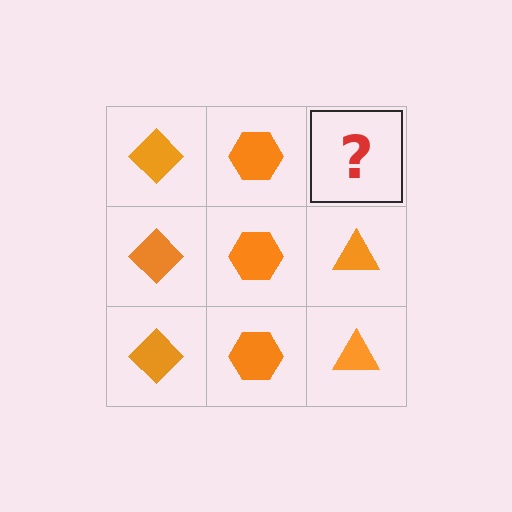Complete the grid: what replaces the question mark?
The question mark should be replaced with an orange triangle.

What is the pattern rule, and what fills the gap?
The rule is that each column has a consistent shape. The gap should be filled with an orange triangle.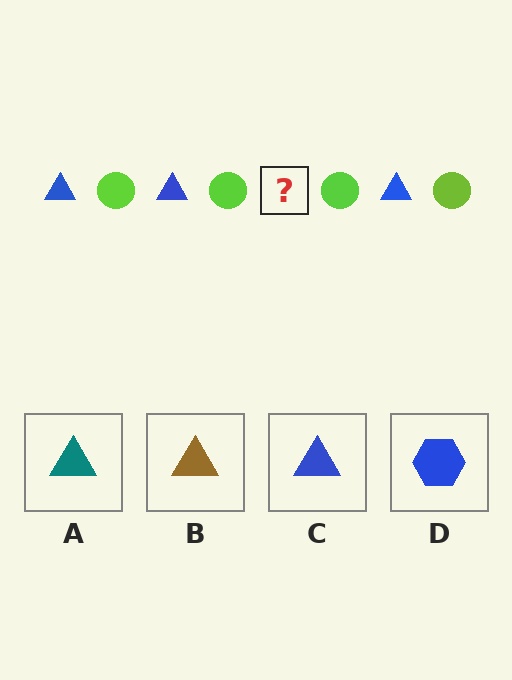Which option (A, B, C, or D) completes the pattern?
C.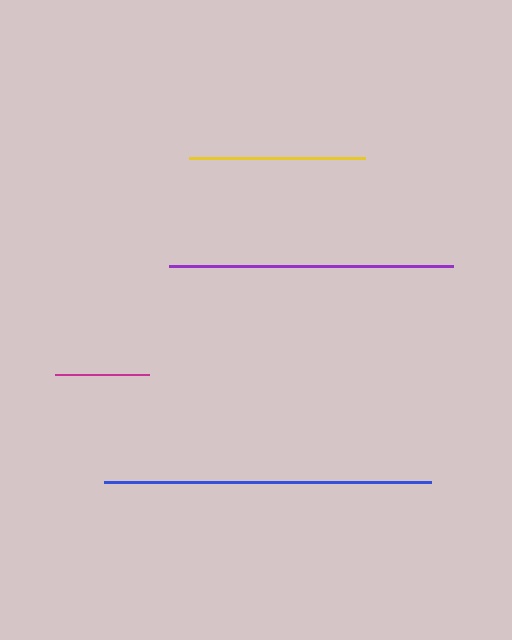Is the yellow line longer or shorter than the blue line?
The blue line is longer than the yellow line.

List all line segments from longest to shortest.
From longest to shortest: blue, purple, yellow, magenta.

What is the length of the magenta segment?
The magenta segment is approximately 94 pixels long.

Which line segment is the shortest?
The magenta line is the shortest at approximately 94 pixels.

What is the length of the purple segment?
The purple segment is approximately 283 pixels long.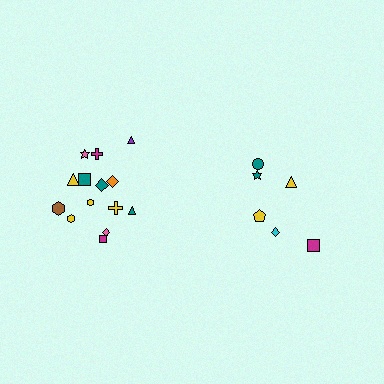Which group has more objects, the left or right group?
The left group.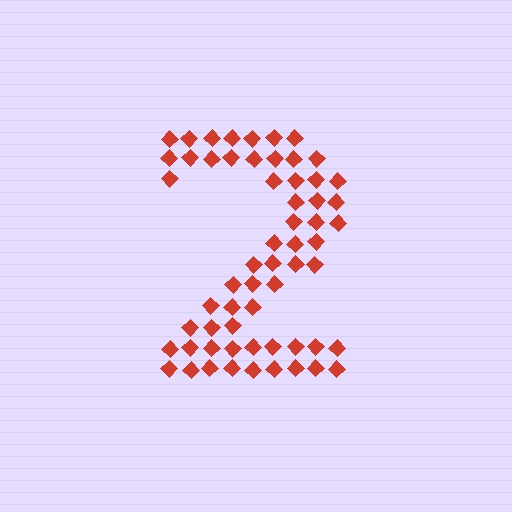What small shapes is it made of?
It is made of small diamonds.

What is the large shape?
The large shape is the digit 2.